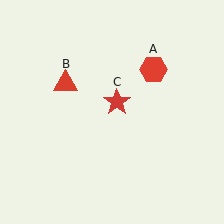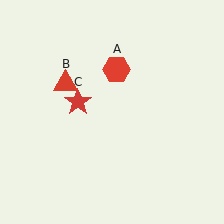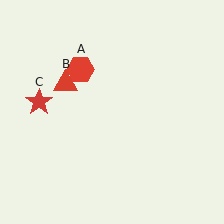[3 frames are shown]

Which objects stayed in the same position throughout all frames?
Red triangle (object B) remained stationary.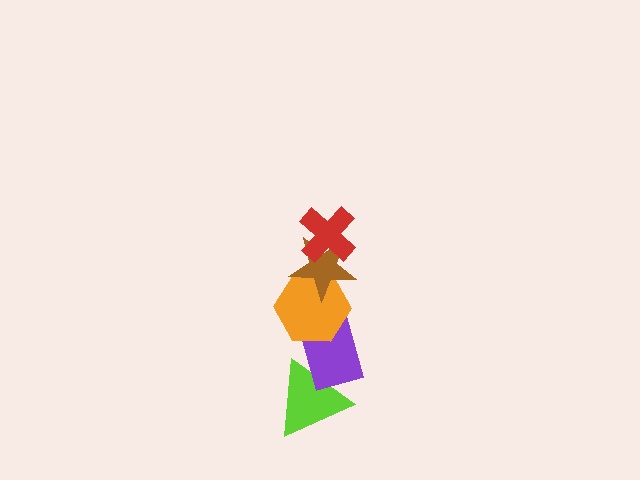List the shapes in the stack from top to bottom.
From top to bottom: the red cross, the brown star, the orange hexagon, the purple rectangle, the lime triangle.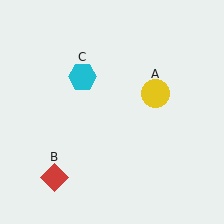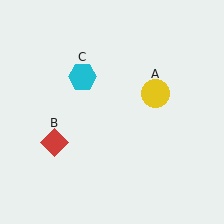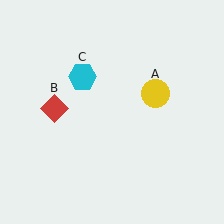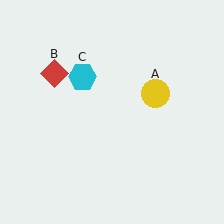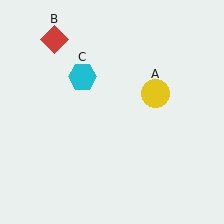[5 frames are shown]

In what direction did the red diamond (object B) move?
The red diamond (object B) moved up.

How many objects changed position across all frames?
1 object changed position: red diamond (object B).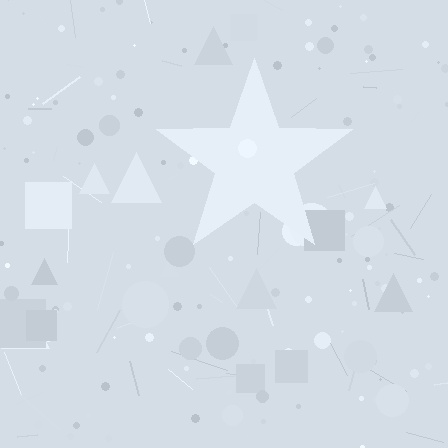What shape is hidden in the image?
A star is hidden in the image.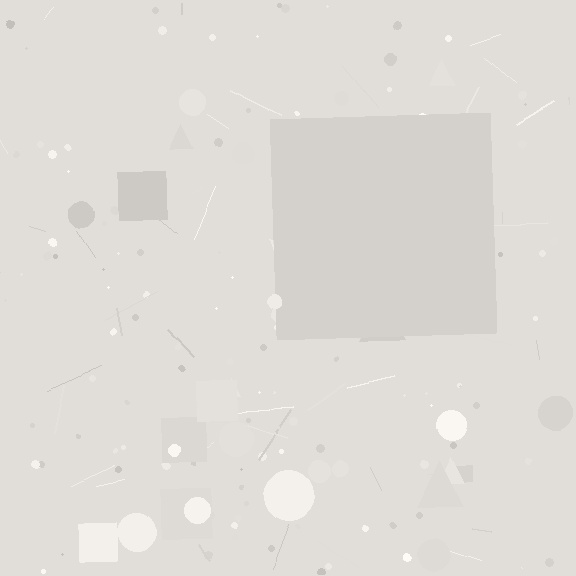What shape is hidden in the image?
A square is hidden in the image.